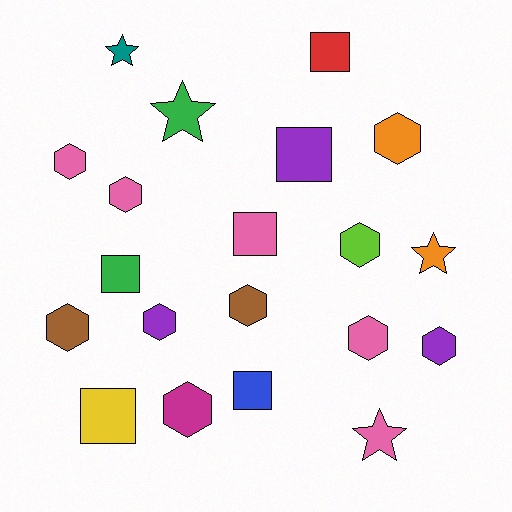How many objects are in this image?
There are 20 objects.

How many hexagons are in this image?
There are 10 hexagons.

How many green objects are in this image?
There are 2 green objects.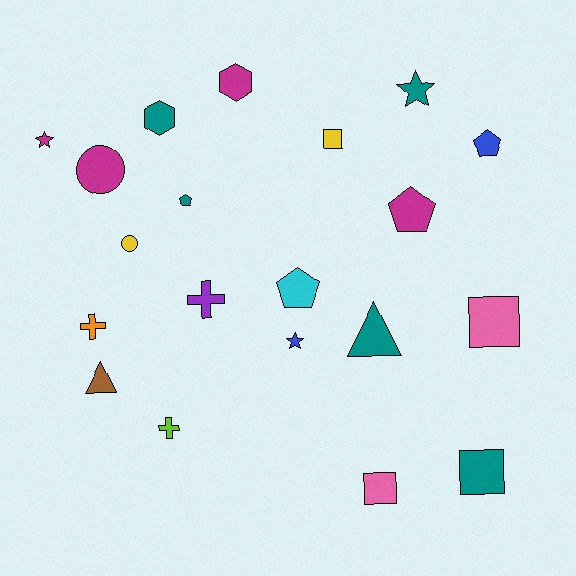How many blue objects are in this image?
There are 2 blue objects.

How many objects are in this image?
There are 20 objects.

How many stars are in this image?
There are 3 stars.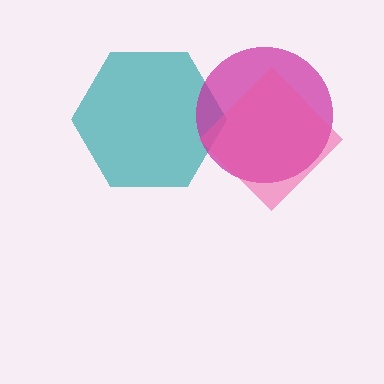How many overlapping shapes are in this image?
There are 3 overlapping shapes in the image.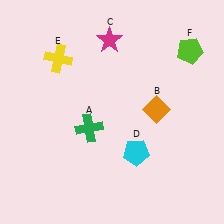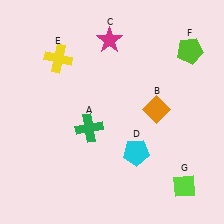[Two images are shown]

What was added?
A lime diamond (G) was added in Image 2.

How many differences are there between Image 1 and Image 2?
There is 1 difference between the two images.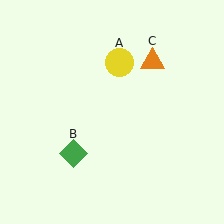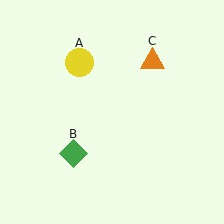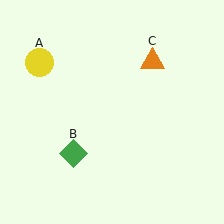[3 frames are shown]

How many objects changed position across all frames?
1 object changed position: yellow circle (object A).